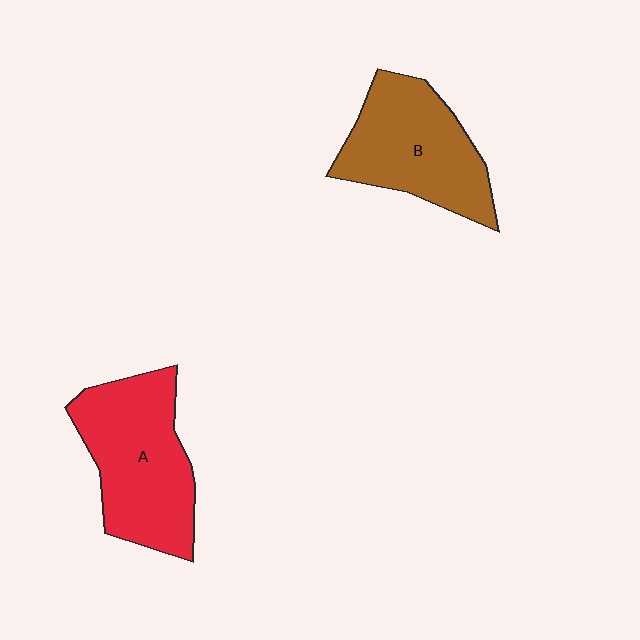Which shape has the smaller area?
Shape B (brown).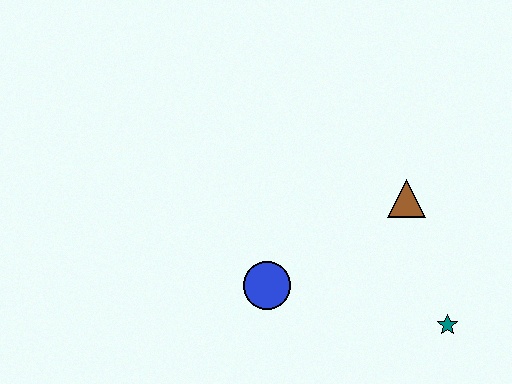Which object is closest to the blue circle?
The brown triangle is closest to the blue circle.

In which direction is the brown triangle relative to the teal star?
The brown triangle is above the teal star.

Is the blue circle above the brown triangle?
No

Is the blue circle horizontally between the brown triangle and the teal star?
No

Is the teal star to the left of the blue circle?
No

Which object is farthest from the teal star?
The blue circle is farthest from the teal star.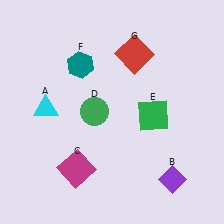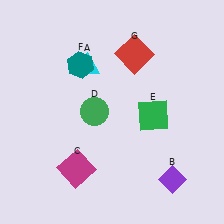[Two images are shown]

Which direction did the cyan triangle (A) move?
The cyan triangle (A) moved up.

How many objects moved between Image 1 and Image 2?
1 object moved between the two images.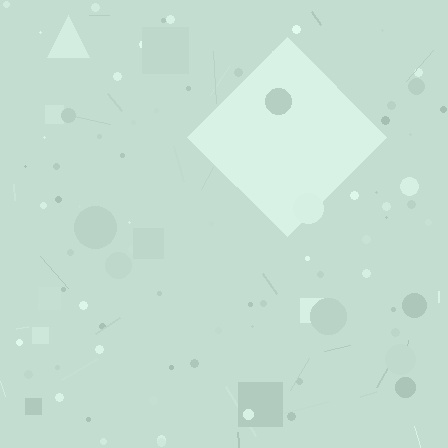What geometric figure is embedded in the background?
A diamond is embedded in the background.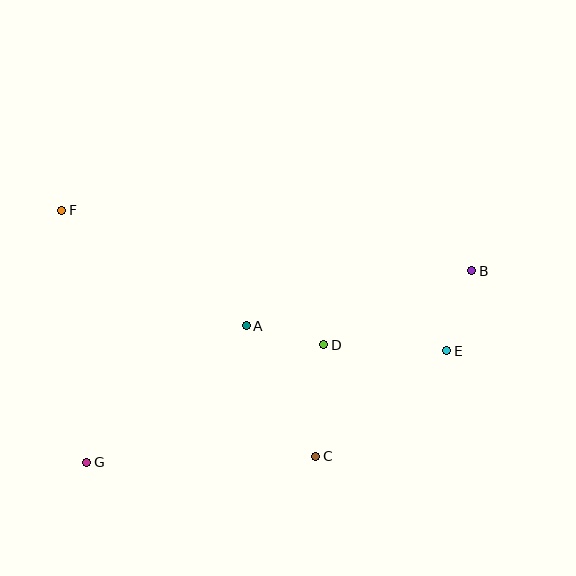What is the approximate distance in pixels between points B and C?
The distance between B and C is approximately 242 pixels.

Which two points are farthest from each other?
Points B and G are farthest from each other.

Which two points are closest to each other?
Points A and D are closest to each other.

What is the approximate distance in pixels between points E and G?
The distance between E and G is approximately 377 pixels.